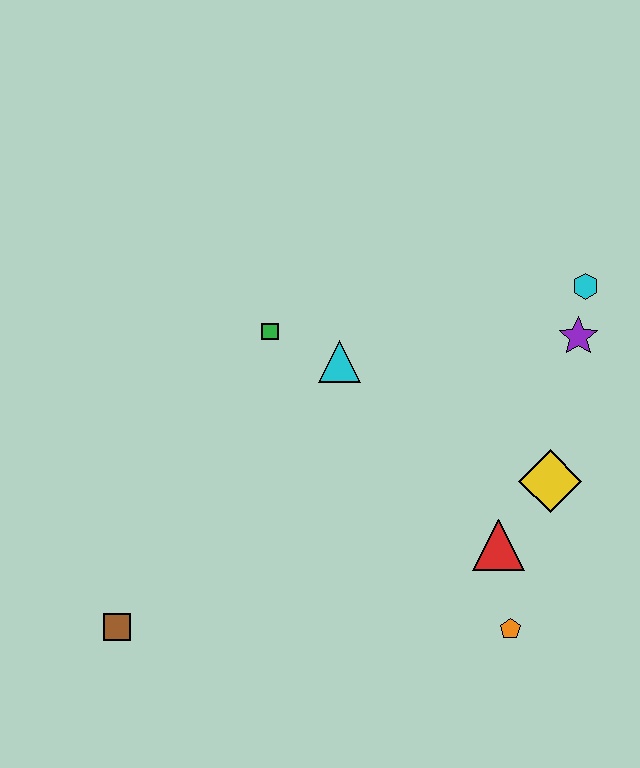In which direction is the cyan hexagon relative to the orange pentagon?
The cyan hexagon is above the orange pentagon.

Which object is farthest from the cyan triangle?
The brown square is farthest from the cyan triangle.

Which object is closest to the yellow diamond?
The red triangle is closest to the yellow diamond.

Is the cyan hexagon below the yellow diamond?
No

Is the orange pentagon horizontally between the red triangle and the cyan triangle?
No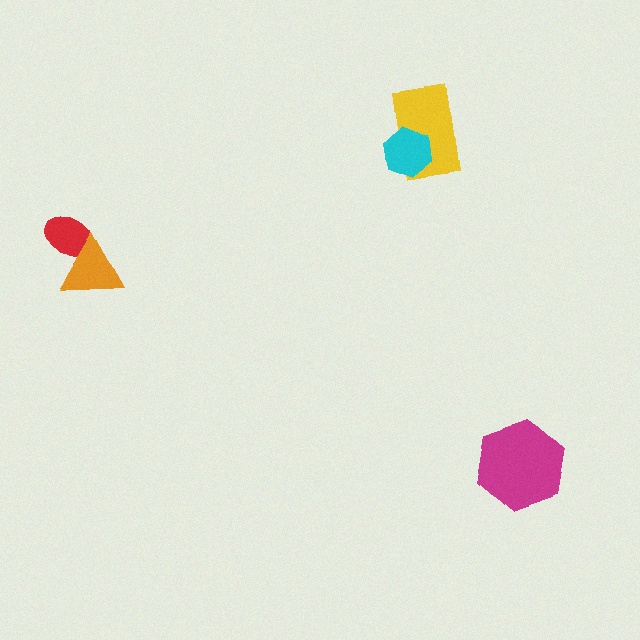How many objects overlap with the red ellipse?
1 object overlaps with the red ellipse.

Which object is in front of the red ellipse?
The orange triangle is in front of the red ellipse.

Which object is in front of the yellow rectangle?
The cyan hexagon is in front of the yellow rectangle.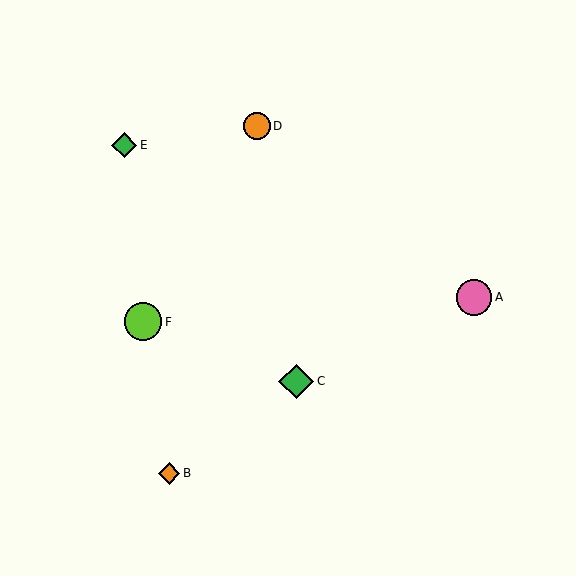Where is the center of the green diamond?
The center of the green diamond is at (296, 381).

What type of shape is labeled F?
Shape F is a lime circle.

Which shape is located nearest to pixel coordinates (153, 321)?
The lime circle (labeled F) at (143, 322) is nearest to that location.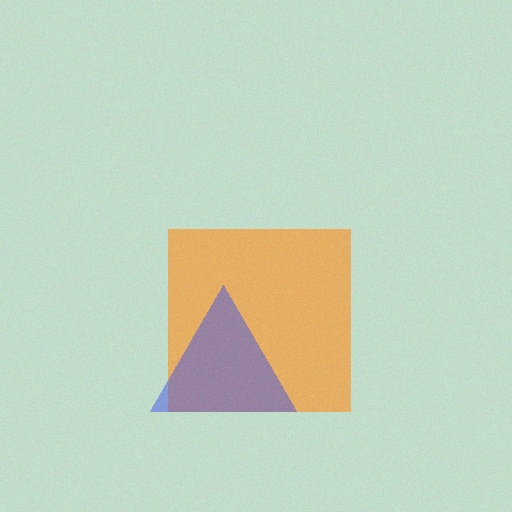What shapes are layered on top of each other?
The layered shapes are: an orange square, a blue triangle.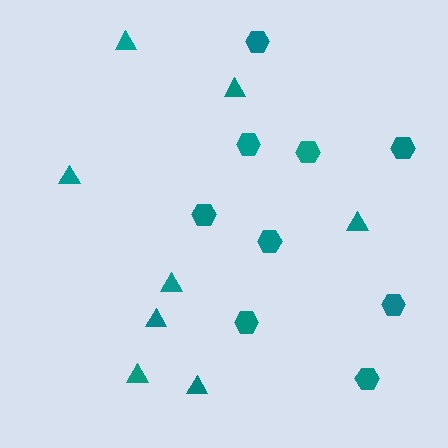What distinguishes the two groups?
There are 2 groups: one group of hexagons (9) and one group of triangles (8).